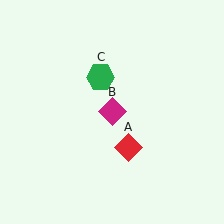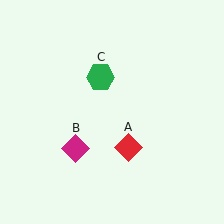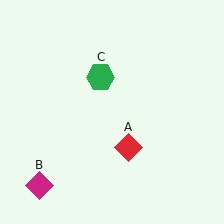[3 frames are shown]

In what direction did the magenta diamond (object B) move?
The magenta diamond (object B) moved down and to the left.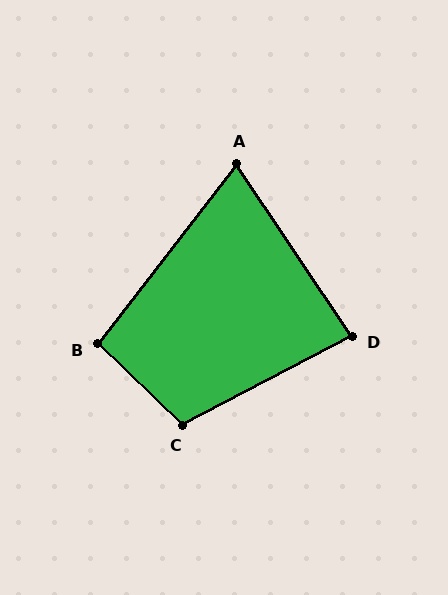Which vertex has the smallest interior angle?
A, at approximately 71 degrees.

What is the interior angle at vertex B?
Approximately 96 degrees (obtuse).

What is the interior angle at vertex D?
Approximately 84 degrees (acute).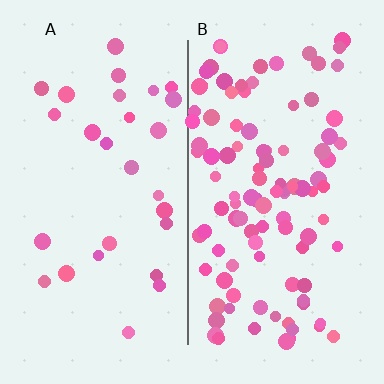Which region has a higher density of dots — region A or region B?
B (the right).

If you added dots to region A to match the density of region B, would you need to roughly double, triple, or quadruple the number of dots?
Approximately quadruple.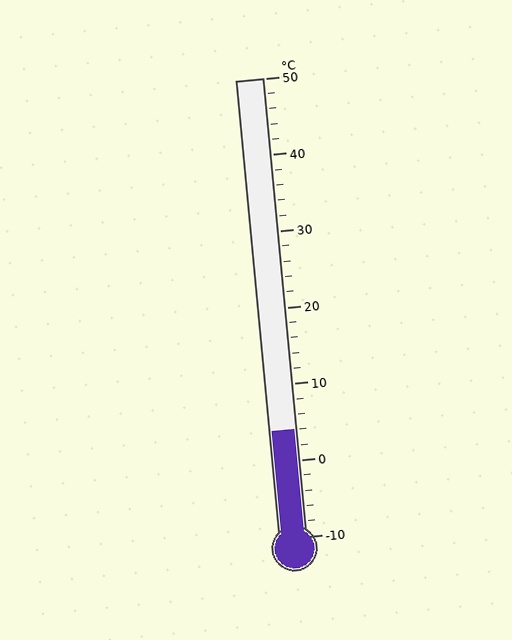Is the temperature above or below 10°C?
The temperature is below 10°C.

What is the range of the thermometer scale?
The thermometer scale ranges from -10°C to 50°C.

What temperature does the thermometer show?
The thermometer shows approximately 4°C.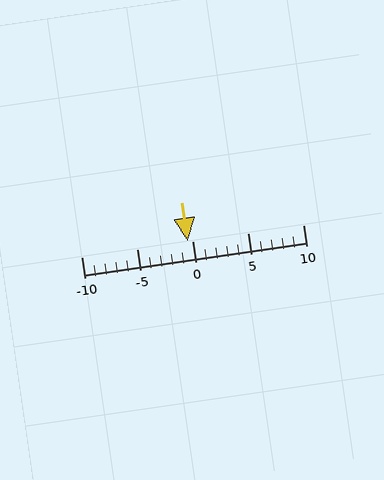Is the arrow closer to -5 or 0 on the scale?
The arrow is closer to 0.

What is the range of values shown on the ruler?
The ruler shows values from -10 to 10.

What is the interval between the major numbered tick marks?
The major tick marks are spaced 5 units apart.